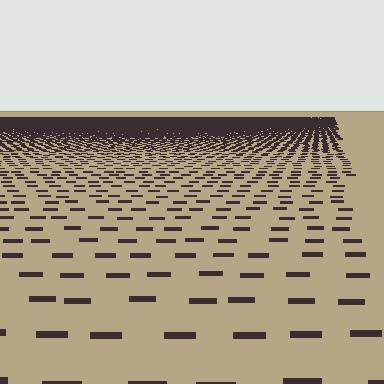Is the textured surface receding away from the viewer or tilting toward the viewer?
The surface is receding away from the viewer. Texture elements get smaller and denser toward the top.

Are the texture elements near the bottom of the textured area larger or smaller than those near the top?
Larger. Near the bottom, elements are closer to the viewer and appear at a bigger on-screen size.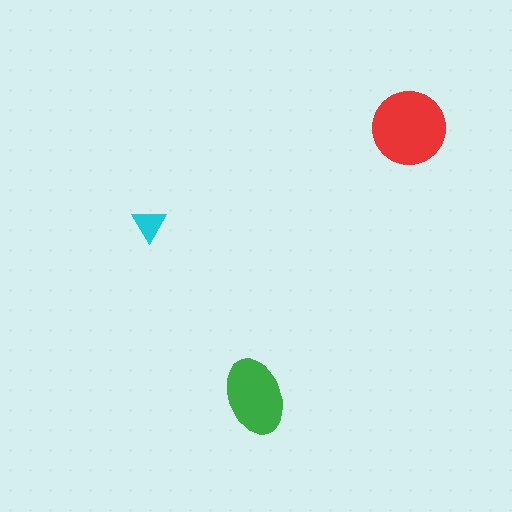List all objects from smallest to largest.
The cyan triangle, the green ellipse, the red circle.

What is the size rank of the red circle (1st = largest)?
1st.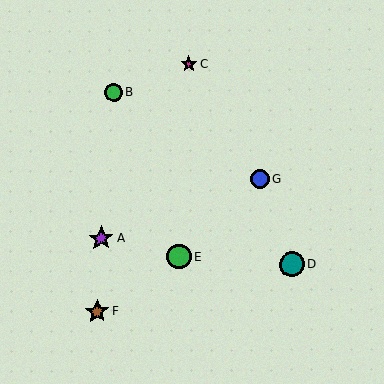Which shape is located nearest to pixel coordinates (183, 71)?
The magenta star (labeled C) at (189, 64) is nearest to that location.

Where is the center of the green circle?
The center of the green circle is at (179, 257).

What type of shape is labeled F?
Shape F is a brown star.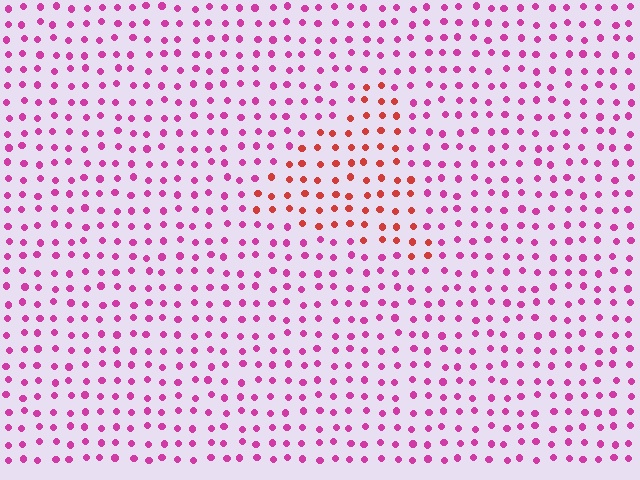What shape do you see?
I see a triangle.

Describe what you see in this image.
The image is filled with small magenta elements in a uniform arrangement. A triangle-shaped region is visible where the elements are tinted to a slightly different hue, forming a subtle color boundary.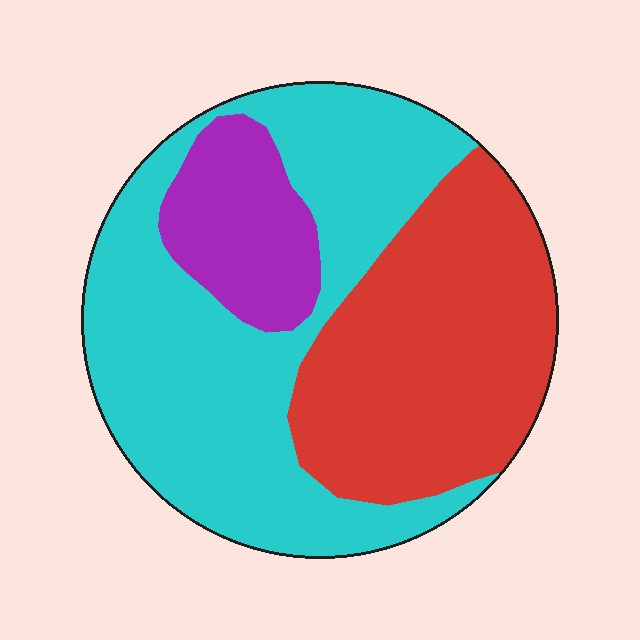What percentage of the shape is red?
Red takes up about three eighths (3/8) of the shape.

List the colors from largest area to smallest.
From largest to smallest: cyan, red, purple.